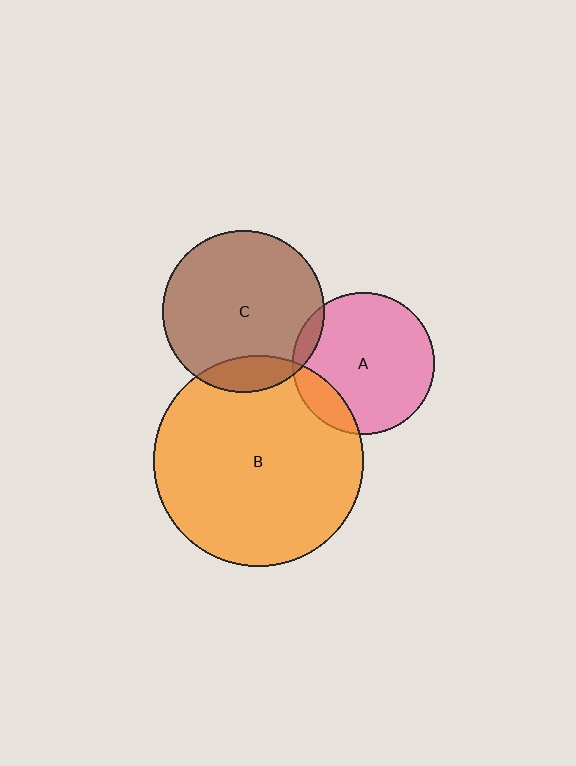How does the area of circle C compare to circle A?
Approximately 1.3 times.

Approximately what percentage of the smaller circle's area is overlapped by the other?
Approximately 15%.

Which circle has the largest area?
Circle B (orange).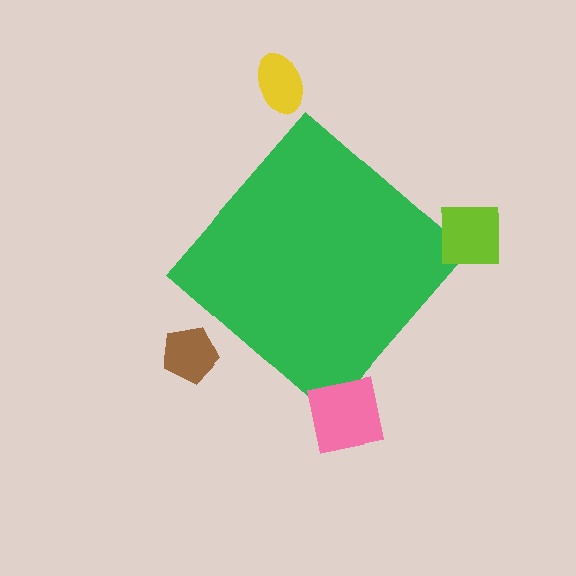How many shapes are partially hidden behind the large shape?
0 shapes are partially hidden.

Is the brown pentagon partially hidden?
No, the brown pentagon is fully visible.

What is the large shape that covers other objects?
A green diamond.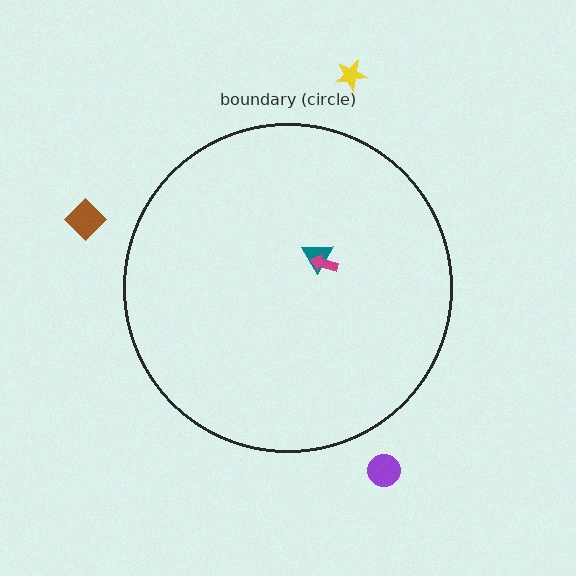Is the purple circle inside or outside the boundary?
Outside.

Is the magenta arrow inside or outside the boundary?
Inside.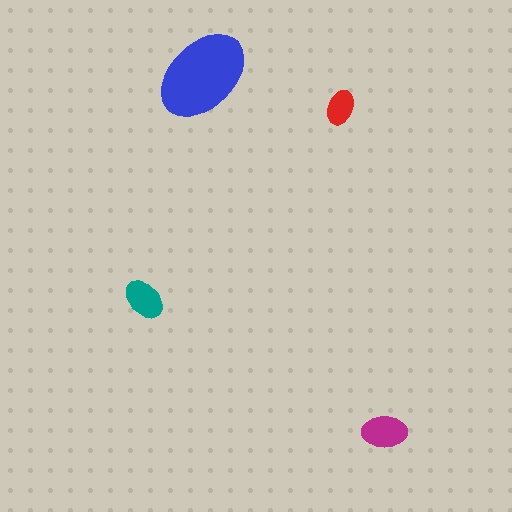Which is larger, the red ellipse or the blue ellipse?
The blue one.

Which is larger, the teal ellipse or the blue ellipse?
The blue one.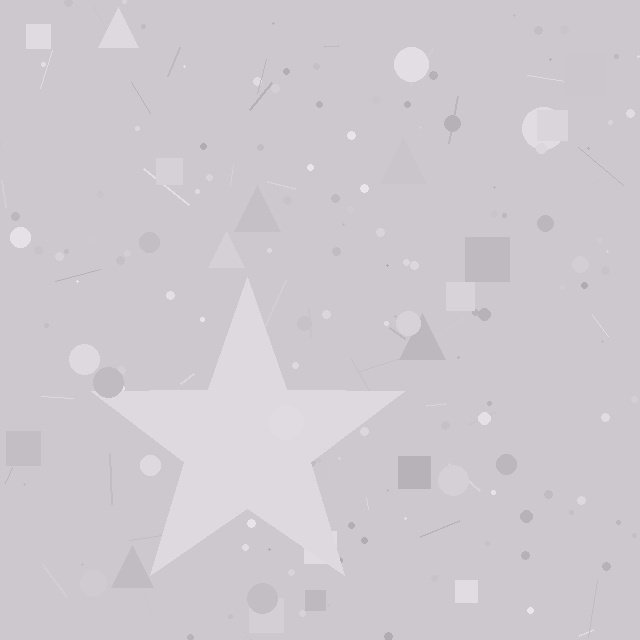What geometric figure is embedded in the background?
A star is embedded in the background.